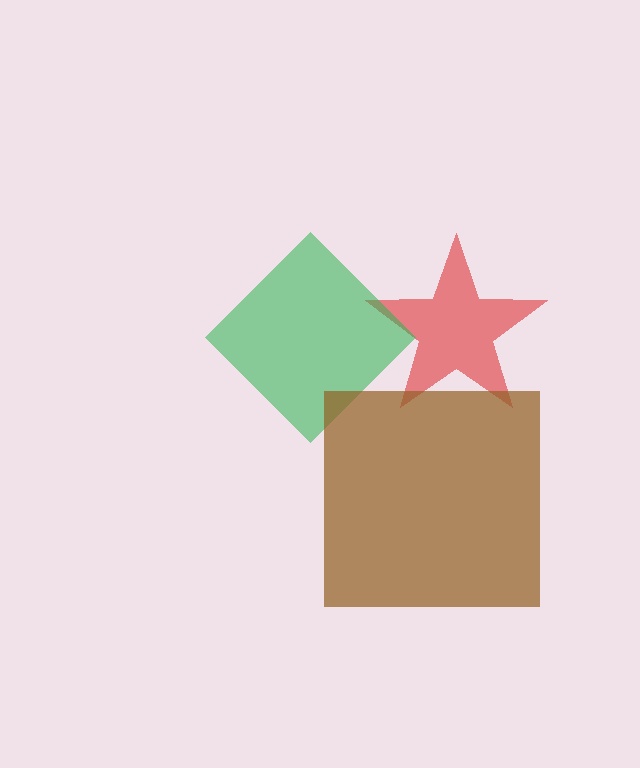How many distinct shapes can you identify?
There are 3 distinct shapes: a red star, a green diamond, a brown square.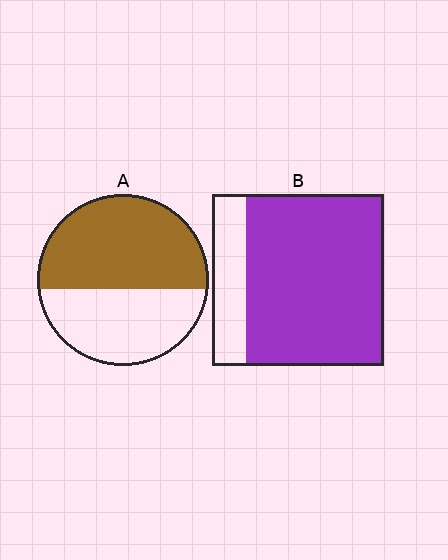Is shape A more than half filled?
Yes.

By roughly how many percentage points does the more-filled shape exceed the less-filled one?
By roughly 25 percentage points (B over A).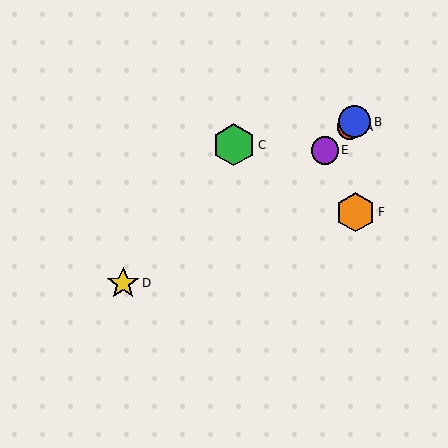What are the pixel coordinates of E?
Object E is at (325, 150).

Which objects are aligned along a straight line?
Objects A, B, E are aligned along a straight line.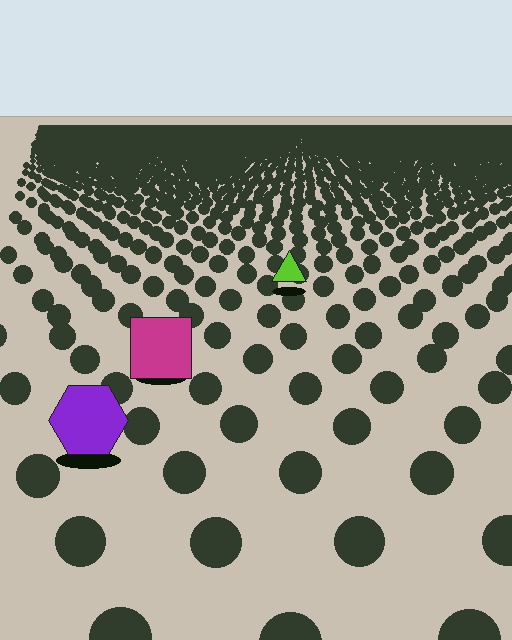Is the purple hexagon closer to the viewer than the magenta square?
Yes. The purple hexagon is closer — you can tell from the texture gradient: the ground texture is coarser near it.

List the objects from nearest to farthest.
From nearest to farthest: the purple hexagon, the magenta square, the lime triangle.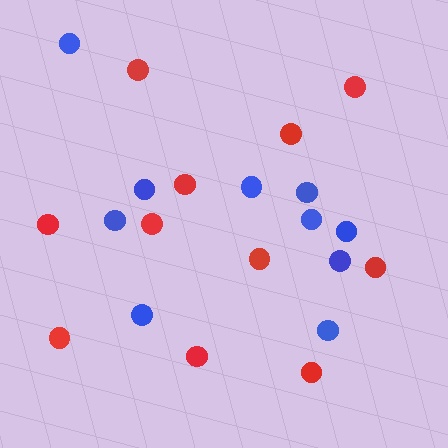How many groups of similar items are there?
There are 2 groups: one group of red circles (11) and one group of blue circles (10).